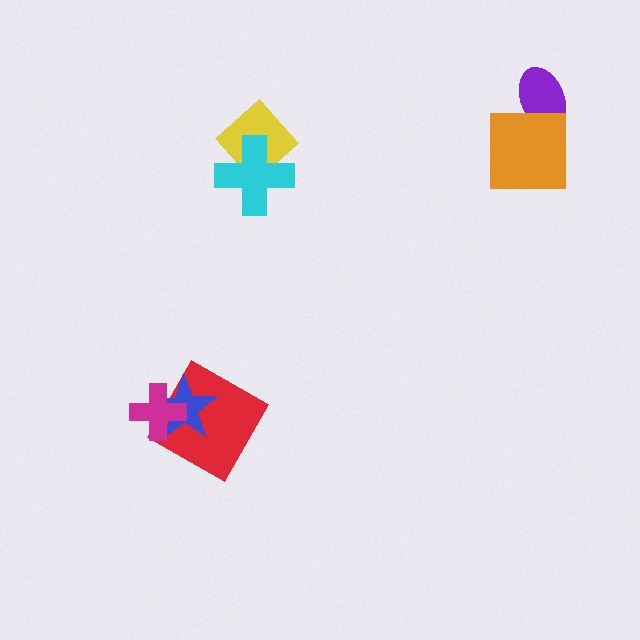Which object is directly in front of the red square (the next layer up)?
The blue star is directly in front of the red square.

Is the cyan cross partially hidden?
No, no other shape covers it.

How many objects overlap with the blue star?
2 objects overlap with the blue star.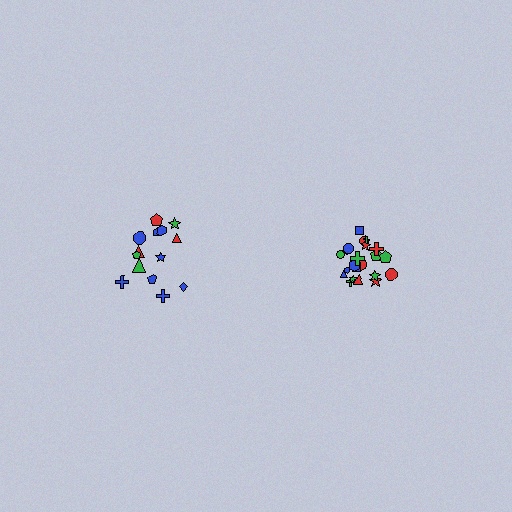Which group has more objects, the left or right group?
The right group.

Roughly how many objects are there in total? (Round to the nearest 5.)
Roughly 35 objects in total.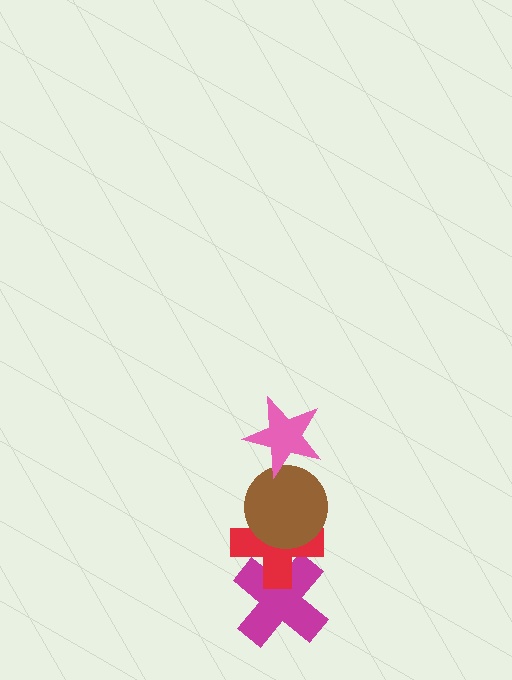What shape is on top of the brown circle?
The pink star is on top of the brown circle.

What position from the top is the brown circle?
The brown circle is 2nd from the top.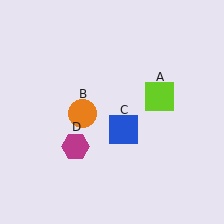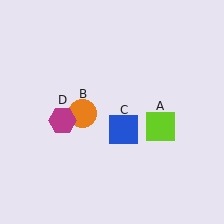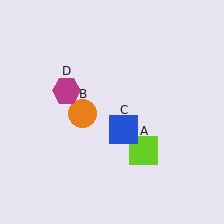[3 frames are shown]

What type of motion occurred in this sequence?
The lime square (object A), magenta hexagon (object D) rotated clockwise around the center of the scene.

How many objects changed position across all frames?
2 objects changed position: lime square (object A), magenta hexagon (object D).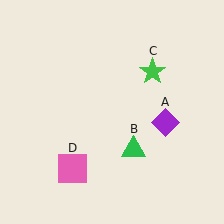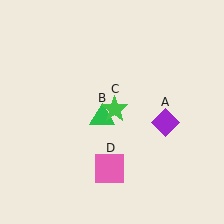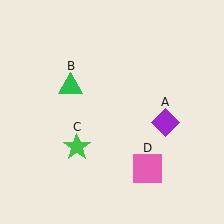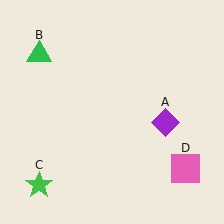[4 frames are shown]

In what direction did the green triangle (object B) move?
The green triangle (object B) moved up and to the left.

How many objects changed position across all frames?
3 objects changed position: green triangle (object B), green star (object C), pink square (object D).